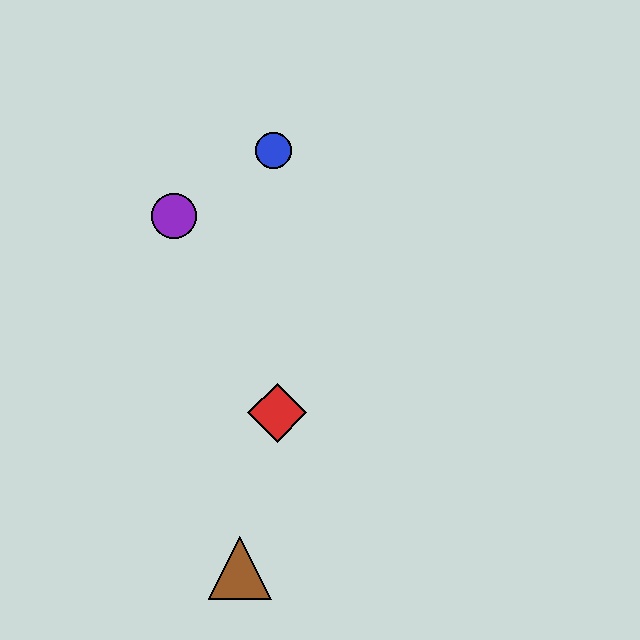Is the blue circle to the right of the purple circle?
Yes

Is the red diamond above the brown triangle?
Yes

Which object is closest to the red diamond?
The brown triangle is closest to the red diamond.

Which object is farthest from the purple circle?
The brown triangle is farthest from the purple circle.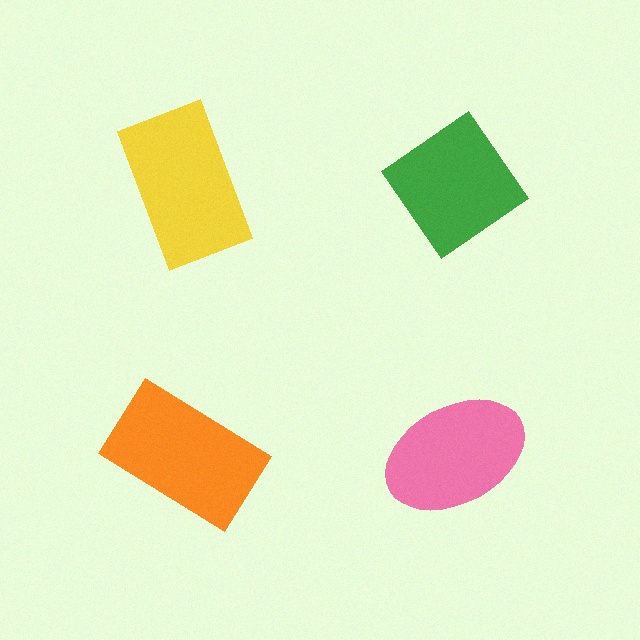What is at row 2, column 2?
A pink ellipse.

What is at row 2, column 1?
An orange rectangle.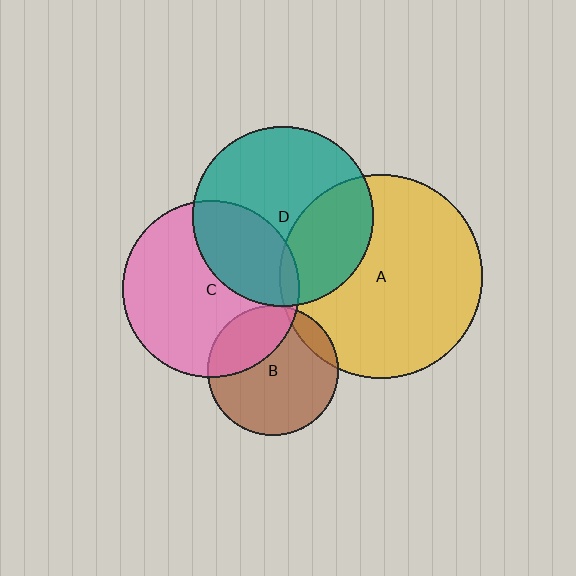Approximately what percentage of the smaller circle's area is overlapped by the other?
Approximately 5%.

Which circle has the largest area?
Circle A (yellow).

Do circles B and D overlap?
Yes.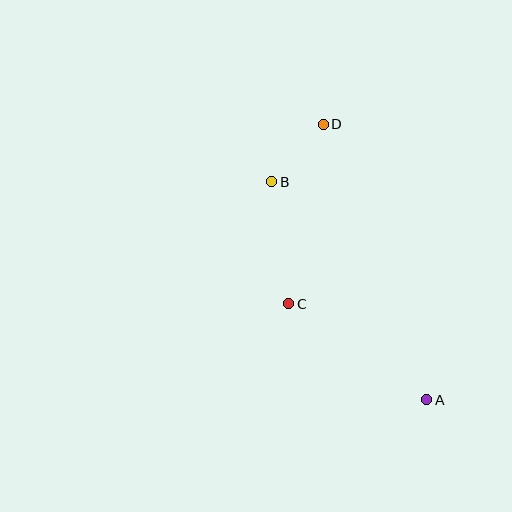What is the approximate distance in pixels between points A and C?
The distance between A and C is approximately 168 pixels.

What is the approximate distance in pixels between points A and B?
The distance between A and B is approximately 267 pixels.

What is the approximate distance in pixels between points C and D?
The distance between C and D is approximately 183 pixels.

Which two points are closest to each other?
Points B and D are closest to each other.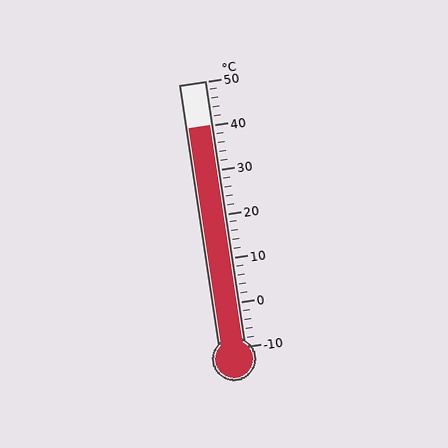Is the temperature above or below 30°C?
The temperature is above 30°C.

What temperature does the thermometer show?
The thermometer shows approximately 40°C.